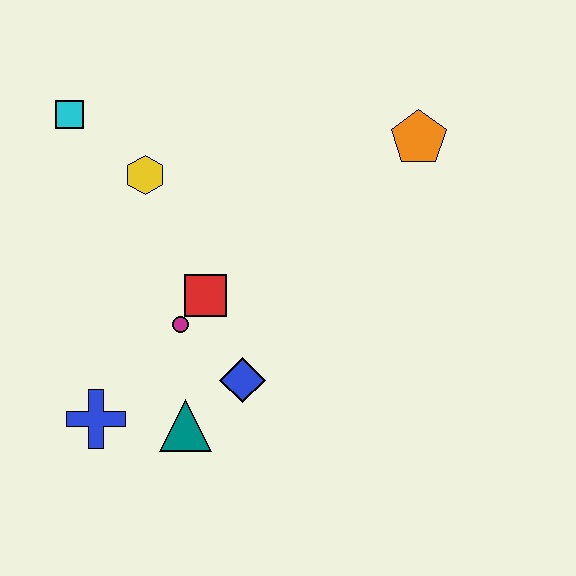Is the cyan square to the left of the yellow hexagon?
Yes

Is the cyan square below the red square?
No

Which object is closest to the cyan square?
The yellow hexagon is closest to the cyan square.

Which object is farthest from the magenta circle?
The orange pentagon is farthest from the magenta circle.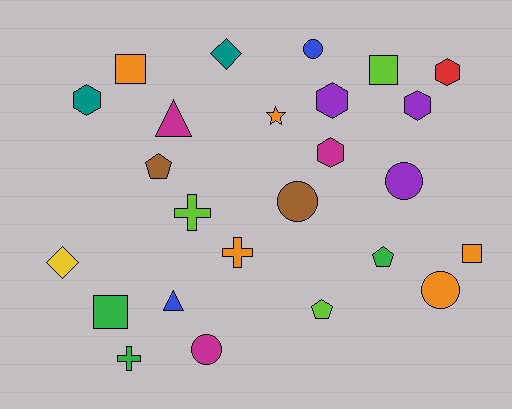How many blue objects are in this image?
There are 2 blue objects.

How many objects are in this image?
There are 25 objects.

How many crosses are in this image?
There are 3 crosses.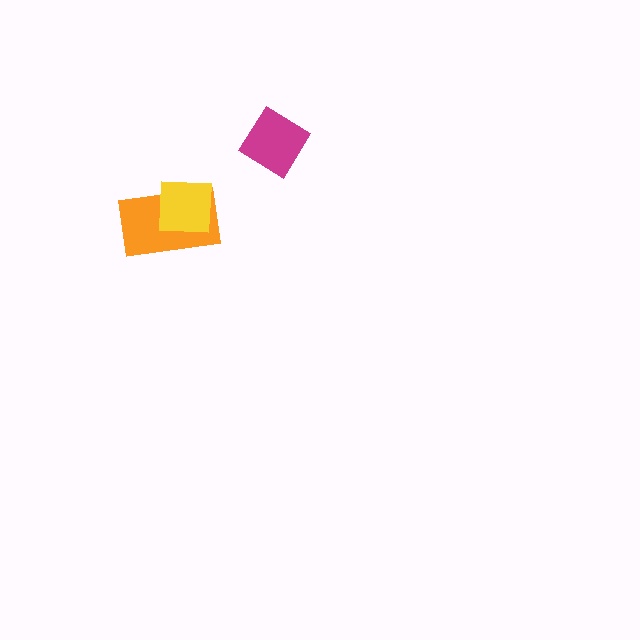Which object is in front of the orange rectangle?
The yellow square is in front of the orange rectangle.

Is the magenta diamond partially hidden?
No, no other shape covers it.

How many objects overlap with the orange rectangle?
1 object overlaps with the orange rectangle.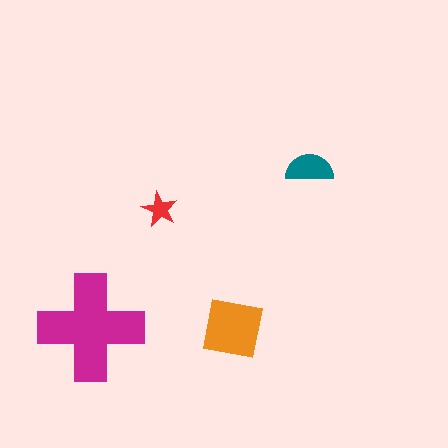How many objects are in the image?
There are 4 objects in the image.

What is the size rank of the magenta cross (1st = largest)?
1st.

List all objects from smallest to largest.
The red star, the teal semicircle, the orange square, the magenta cross.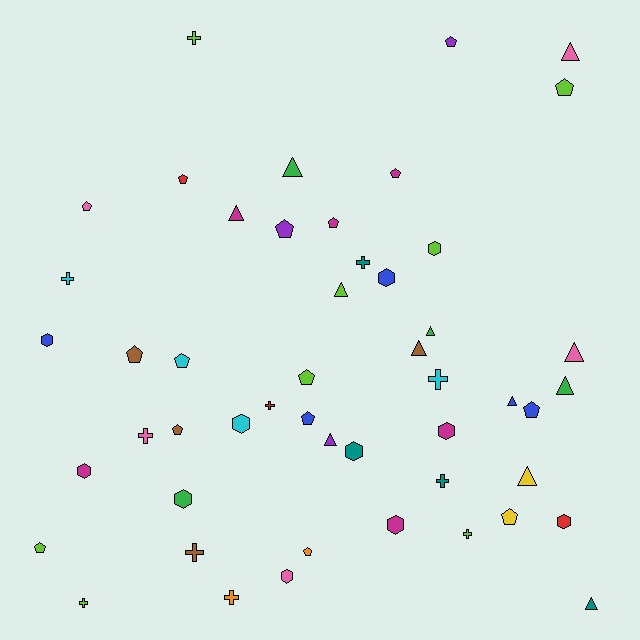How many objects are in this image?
There are 50 objects.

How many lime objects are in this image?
There are 8 lime objects.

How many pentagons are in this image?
There are 16 pentagons.